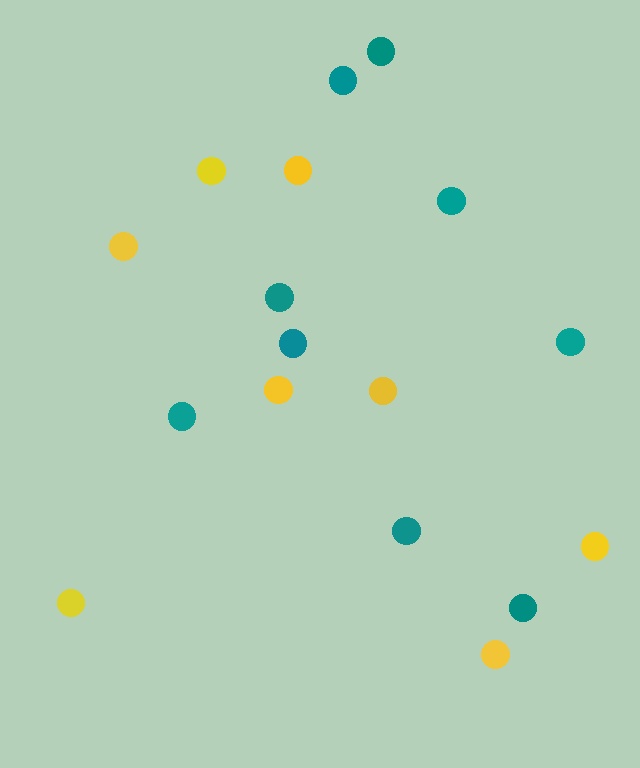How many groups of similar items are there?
There are 2 groups: one group of teal circles (9) and one group of yellow circles (8).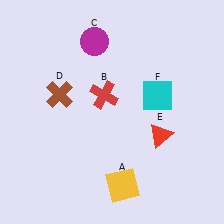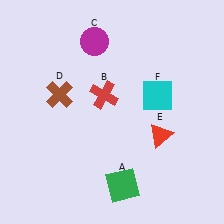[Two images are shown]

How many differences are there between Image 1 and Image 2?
There is 1 difference between the two images.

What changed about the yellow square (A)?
In Image 1, A is yellow. In Image 2, it changed to green.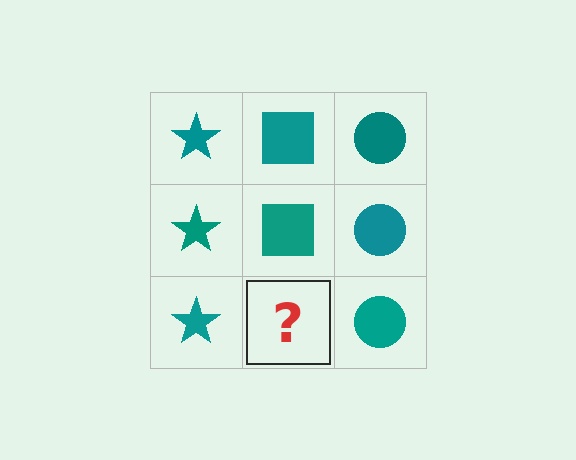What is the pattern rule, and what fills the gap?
The rule is that each column has a consistent shape. The gap should be filled with a teal square.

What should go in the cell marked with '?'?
The missing cell should contain a teal square.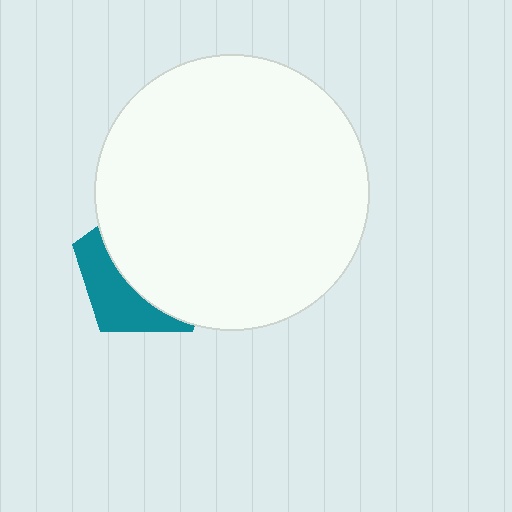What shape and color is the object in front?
The object in front is a white circle.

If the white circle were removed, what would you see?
You would see the complete teal pentagon.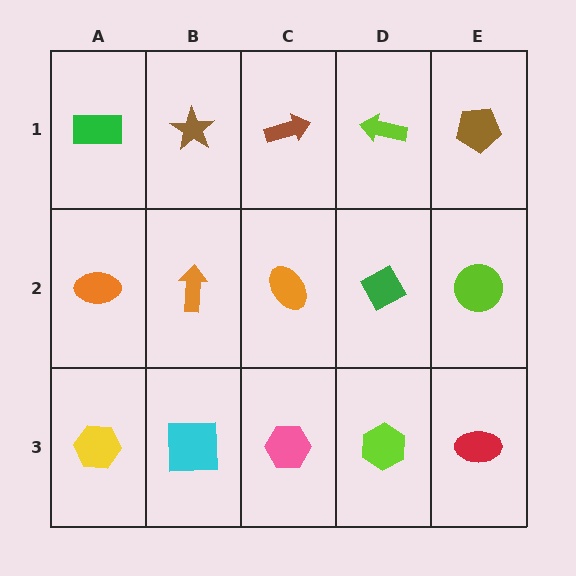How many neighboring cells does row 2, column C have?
4.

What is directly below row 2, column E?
A red ellipse.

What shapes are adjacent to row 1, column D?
A green diamond (row 2, column D), a brown arrow (row 1, column C), a brown pentagon (row 1, column E).